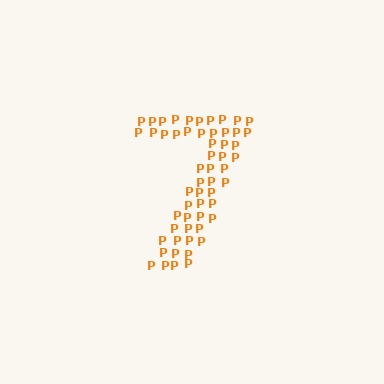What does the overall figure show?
The overall figure shows the digit 7.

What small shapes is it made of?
It is made of small letter P's.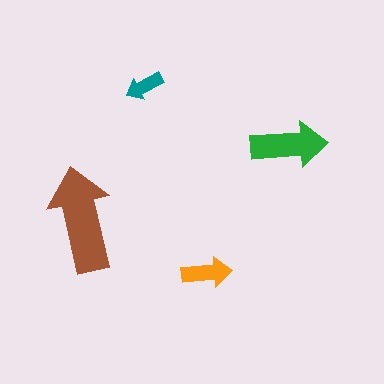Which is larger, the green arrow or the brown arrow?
The brown one.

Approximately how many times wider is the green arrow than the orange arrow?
About 1.5 times wider.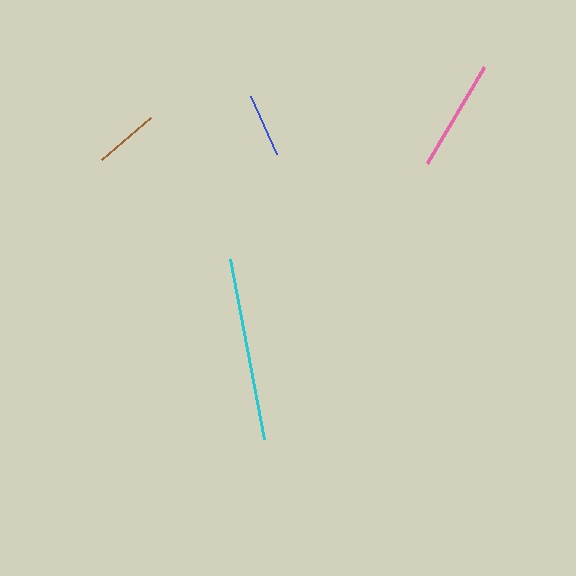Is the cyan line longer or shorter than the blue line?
The cyan line is longer than the blue line.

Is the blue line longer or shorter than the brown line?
The brown line is longer than the blue line.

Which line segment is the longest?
The cyan line is the longest at approximately 183 pixels.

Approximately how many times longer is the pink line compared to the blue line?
The pink line is approximately 1.7 times the length of the blue line.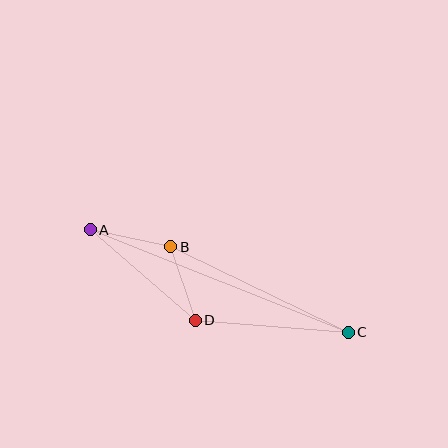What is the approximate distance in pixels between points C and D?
The distance between C and D is approximately 153 pixels.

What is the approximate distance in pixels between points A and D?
The distance between A and D is approximately 139 pixels.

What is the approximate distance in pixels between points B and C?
The distance between B and C is approximately 197 pixels.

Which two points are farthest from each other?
Points A and C are farthest from each other.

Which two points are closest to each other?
Points B and D are closest to each other.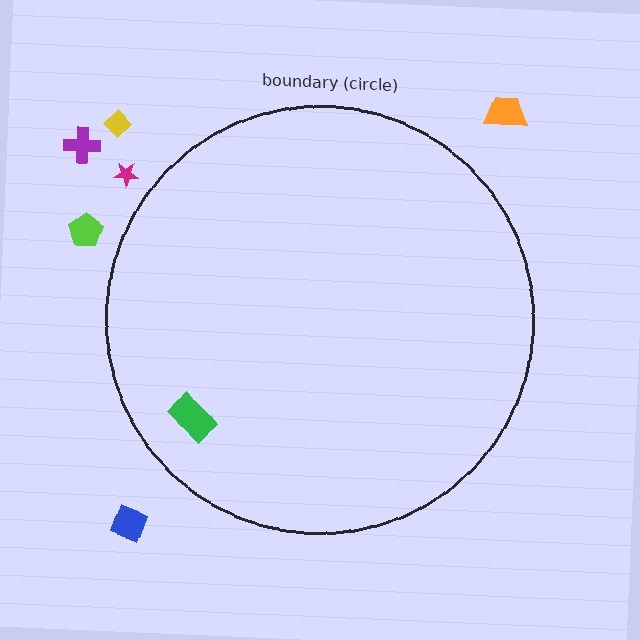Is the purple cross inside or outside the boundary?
Outside.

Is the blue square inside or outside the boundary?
Outside.